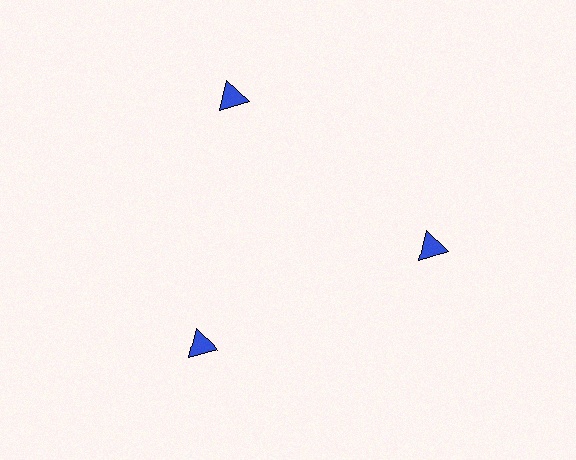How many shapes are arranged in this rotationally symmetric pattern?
There are 3 shapes, arranged in 3 groups of 1.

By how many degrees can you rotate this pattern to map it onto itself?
The pattern maps onto itself every 120 degrees of rotation.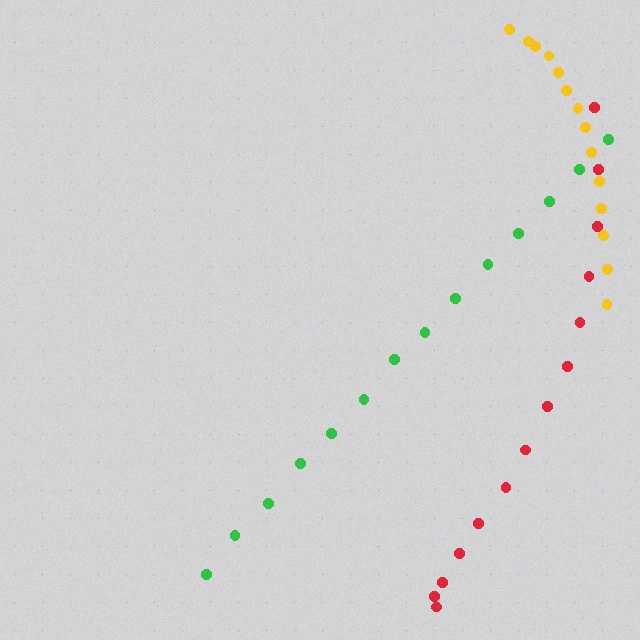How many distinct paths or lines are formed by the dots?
There are 3 distinct paths.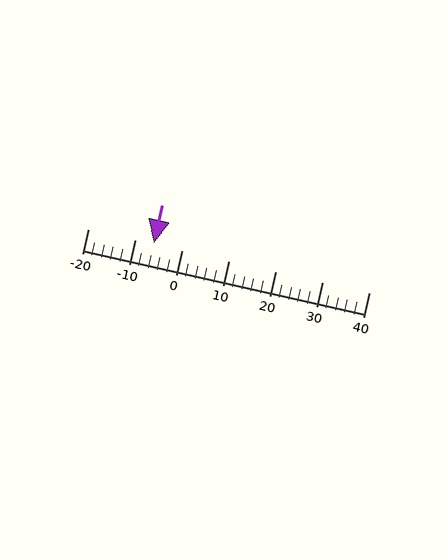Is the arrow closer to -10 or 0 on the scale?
The arrow is closer to -10.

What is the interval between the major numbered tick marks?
The major tick marks are spaced 10 units apart.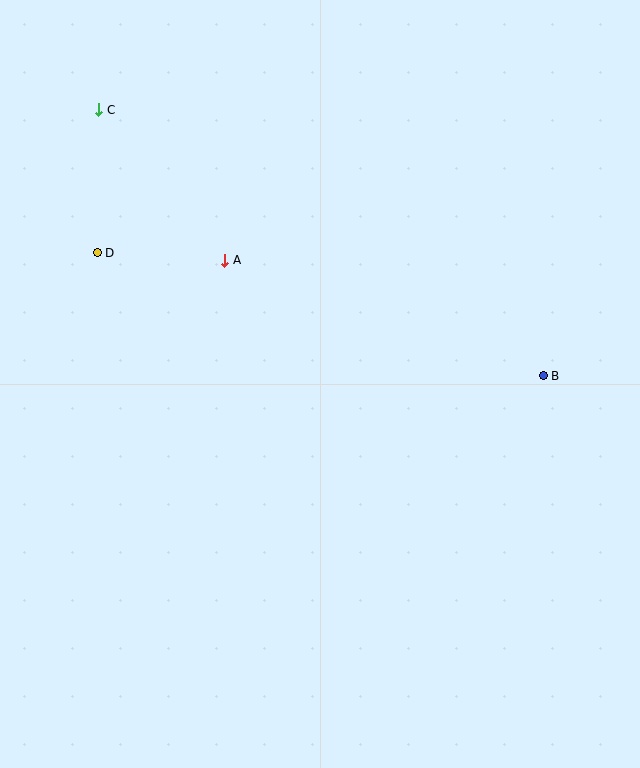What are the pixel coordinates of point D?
Point D is at (97, 253).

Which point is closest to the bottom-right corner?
Point B is closest to the bottom-right corner.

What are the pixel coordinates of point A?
Point A is at (225, 260).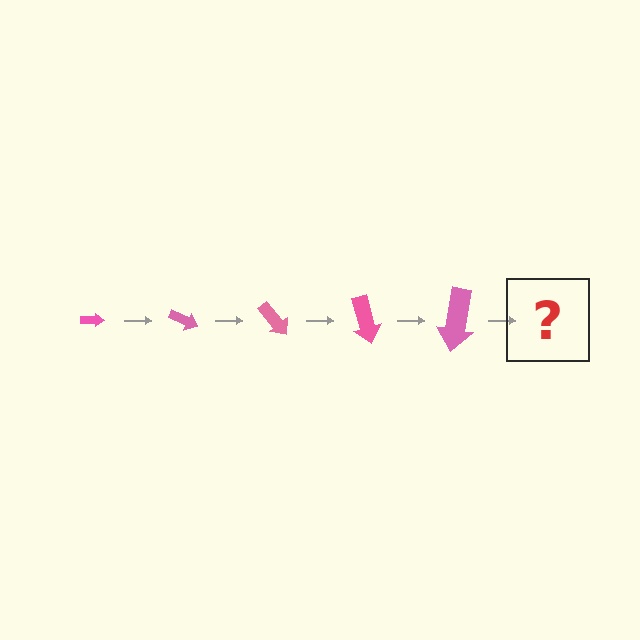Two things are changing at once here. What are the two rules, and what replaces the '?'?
The two rules are that the arrow grows larger each step and it rotates 25 degrees each step. The '?' should be an arrow, larger than the previous one and rotated 125 degrees from the start.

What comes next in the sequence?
The next element should be an arrow, larger than the previous one and rotated 125 degrees from the start.